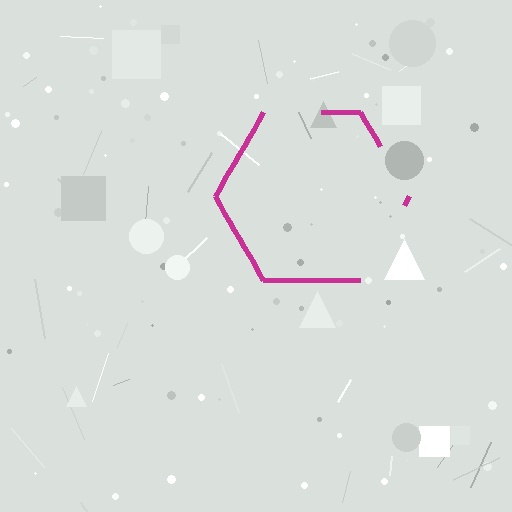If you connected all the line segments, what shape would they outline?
They would outline a hexagon.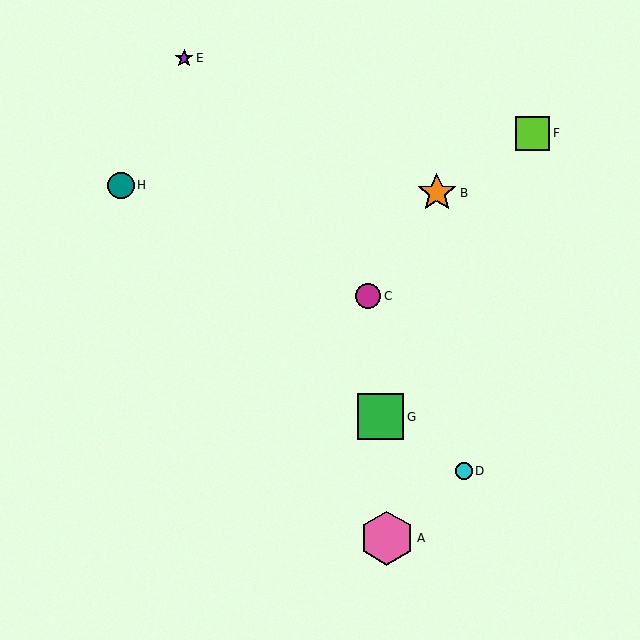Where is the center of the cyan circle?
The center of the cyan circle is at (464, 471).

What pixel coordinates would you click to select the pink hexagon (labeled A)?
Click at (387, 538) to select the pink hexagon A.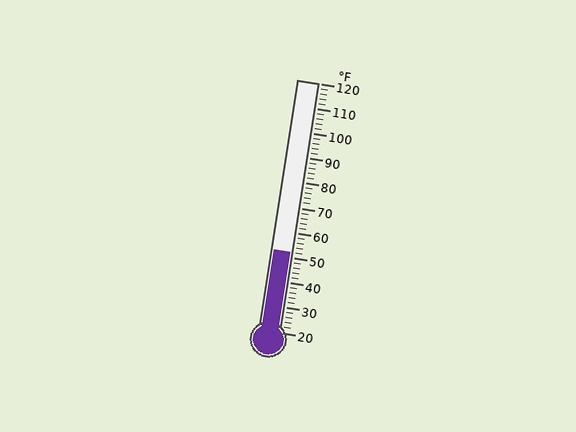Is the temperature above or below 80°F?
The temperature is below 80°F.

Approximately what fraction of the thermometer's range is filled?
The thermometer is filled to approximately 30% of its range.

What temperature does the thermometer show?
The thermometer shows approximately 52°F.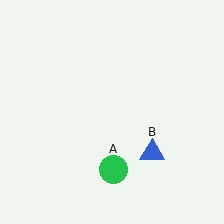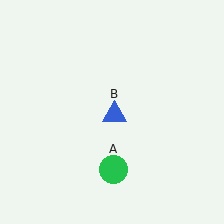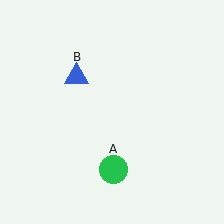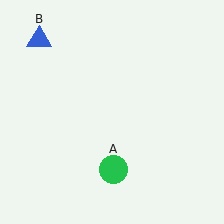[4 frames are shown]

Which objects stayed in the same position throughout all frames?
Green circle (object A) remained stationary.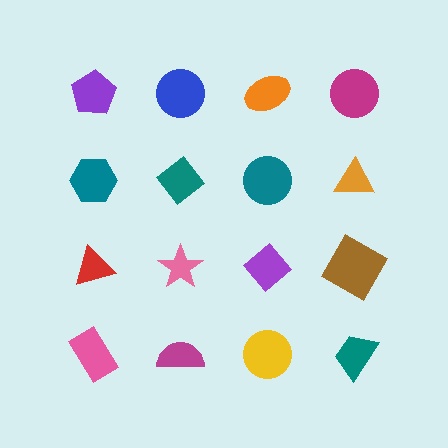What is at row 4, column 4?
A teal trapezoid.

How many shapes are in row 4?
4 shapes.